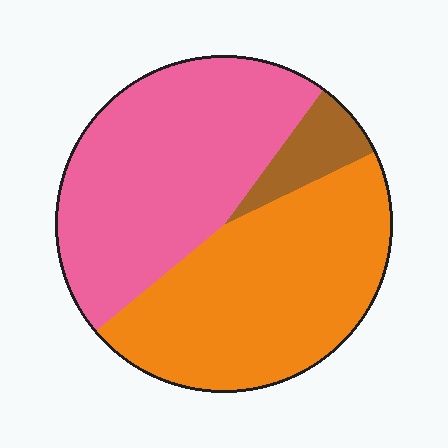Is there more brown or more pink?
Pink.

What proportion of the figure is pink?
Pink covers 46% of the figure.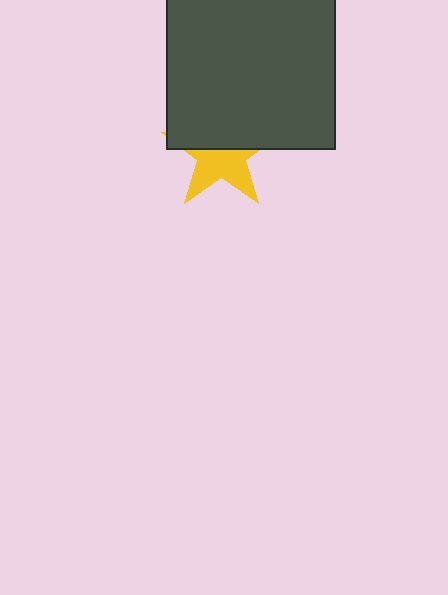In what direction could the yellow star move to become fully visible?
The yellow star could move down. That would shift it out from behind the dark gray rectangle entirely.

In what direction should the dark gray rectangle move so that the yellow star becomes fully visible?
The dark gray rectangle should move up. That is the shortest direction to clear the overlap and leave the yellow star fully visible.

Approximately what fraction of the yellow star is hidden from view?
Roughly 51% of the yellow star is hidden behind the dark gray rectangle.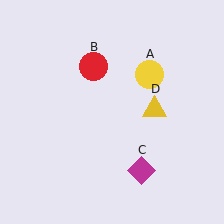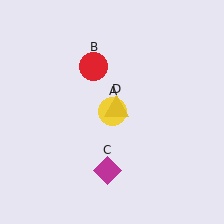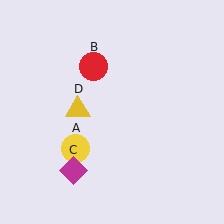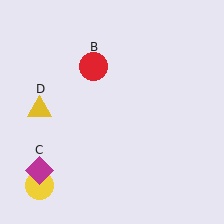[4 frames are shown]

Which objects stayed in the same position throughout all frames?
Red circle (object B) remained stationary.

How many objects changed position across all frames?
3 objects changed position: yellow circle (object A), magenta diamond (object C), yellow triangle (object D).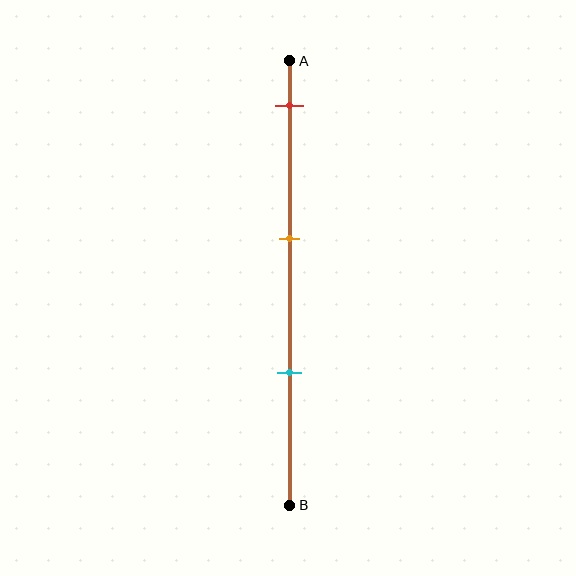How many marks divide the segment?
There are 3 marks dividing the segment.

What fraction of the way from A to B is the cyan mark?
The cyan mark is approximately 70% (0.7) of the way from A to B.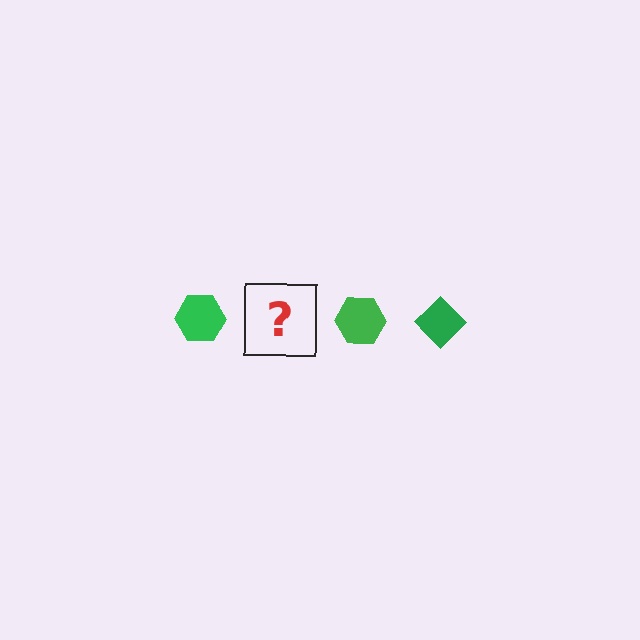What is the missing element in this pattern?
The missing element is a green diamond.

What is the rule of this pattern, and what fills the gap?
The rule is that the pattern cycles through hexagon, diamond shapes in green. The gap should be filled with a green diamond.